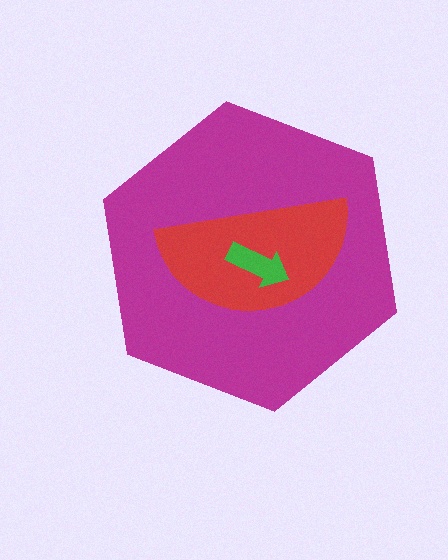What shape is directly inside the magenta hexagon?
The red semicircle.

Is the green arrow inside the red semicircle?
Yes.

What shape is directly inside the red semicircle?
The green arrow.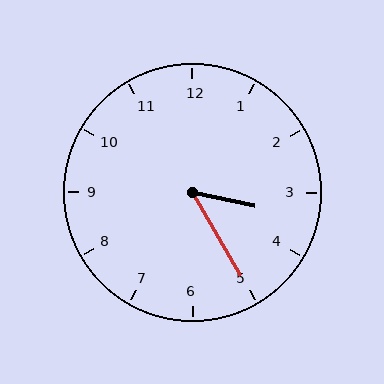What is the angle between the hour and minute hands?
Approximately 48 degrees.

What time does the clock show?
3:25.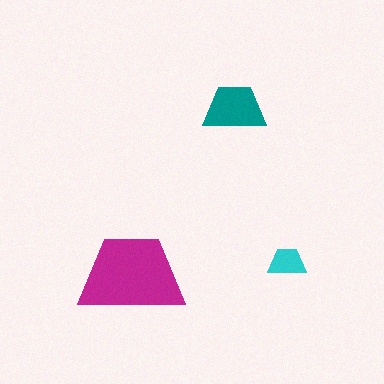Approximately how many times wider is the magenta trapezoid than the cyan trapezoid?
About 3 times wider.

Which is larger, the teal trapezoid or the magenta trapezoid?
The magenta one.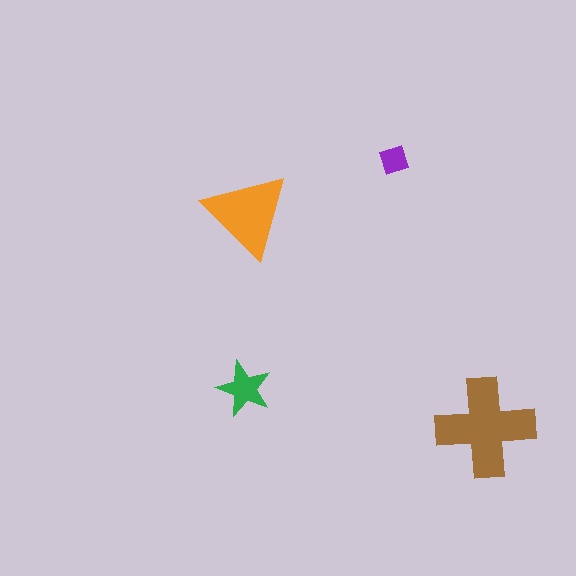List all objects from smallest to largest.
The purple diamond, the green star, the orange triangle, the brown cross.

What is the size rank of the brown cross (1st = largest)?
1st.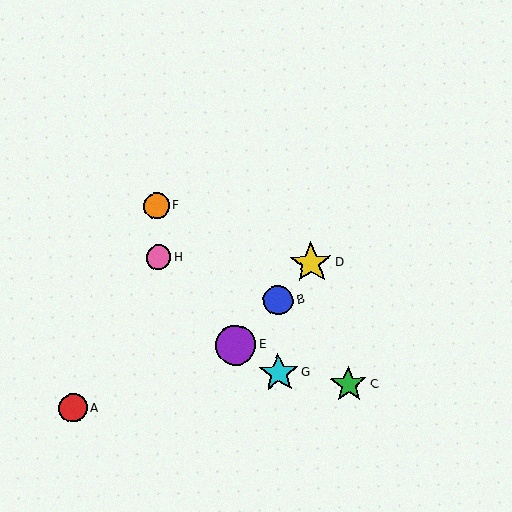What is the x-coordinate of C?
Object C is at x≈349.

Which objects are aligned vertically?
Objects F, H are aligned vertically.